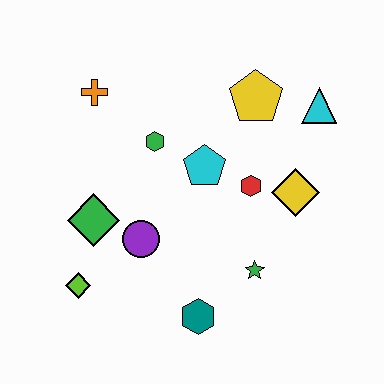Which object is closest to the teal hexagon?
The green star is closest to the teal hexagon.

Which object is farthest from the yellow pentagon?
The lime diamond is farthest from the yellow pentagon.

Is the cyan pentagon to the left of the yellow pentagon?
Yes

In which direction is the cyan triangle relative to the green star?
The cyan triangle is above the green star.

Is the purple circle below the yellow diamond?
Yes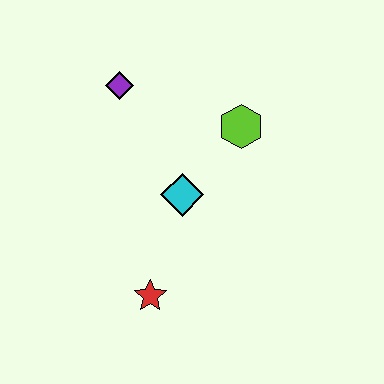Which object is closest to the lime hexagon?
The cyan diamond is closest to the lime hexagon.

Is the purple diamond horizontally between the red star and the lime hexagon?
No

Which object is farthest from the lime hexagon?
The red star is farthest from the lime hexagon.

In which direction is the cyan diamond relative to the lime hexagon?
The cyan diamond is below the lime hexagon.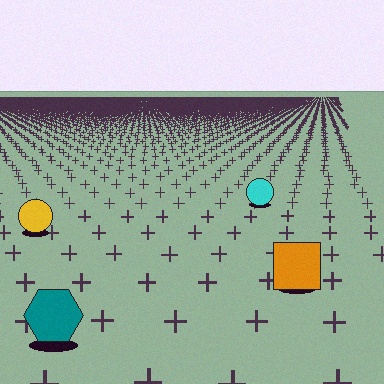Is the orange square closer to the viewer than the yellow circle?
Yes. The orange square is closer — you can tell from the texture gradient: the ground texture is coarser near it.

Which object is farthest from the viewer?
The cyan circle is farthest from the viewer. It appears smaller and the ground texture around it is denser.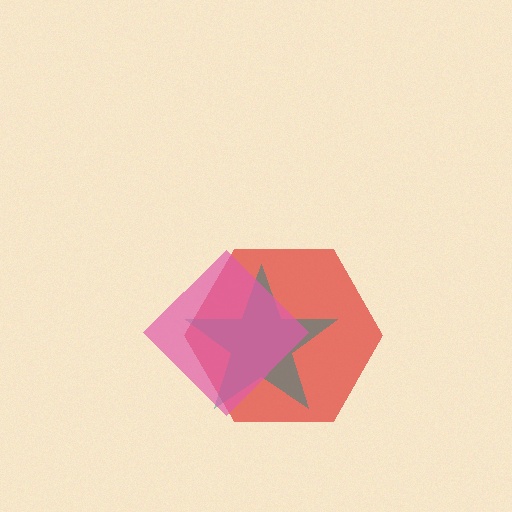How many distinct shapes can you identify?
There are 3 distinct shapes: a red hexagon, a teal star, a pink diamond.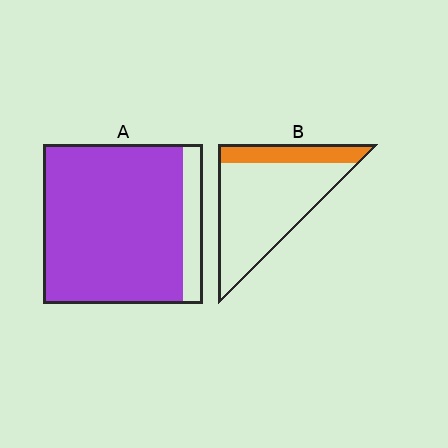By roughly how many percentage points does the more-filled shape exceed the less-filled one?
By roughly 65 percentage points (A over B).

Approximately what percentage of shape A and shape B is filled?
A is approximately 90% and B is approximately 20%.